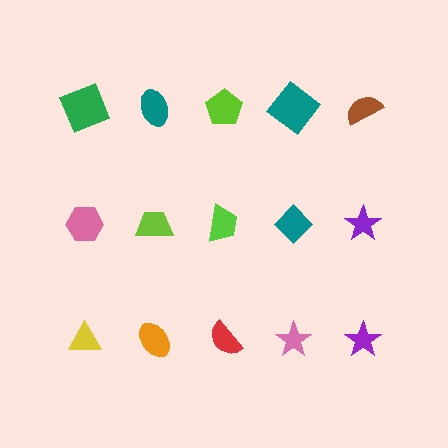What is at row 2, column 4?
A teal diamond.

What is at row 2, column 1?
A pink hexagon.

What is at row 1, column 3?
A lime pentagon.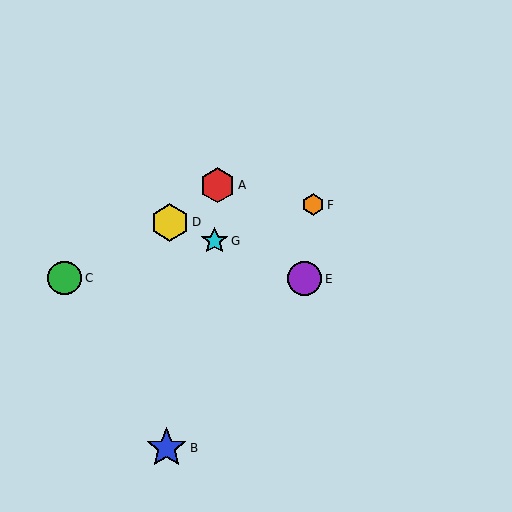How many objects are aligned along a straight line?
3 objects (D, E, G) are aligned along a straight line.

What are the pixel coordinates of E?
Object E is at (305, 279).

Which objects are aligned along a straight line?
Objects D, E, G are aligned along a straight line.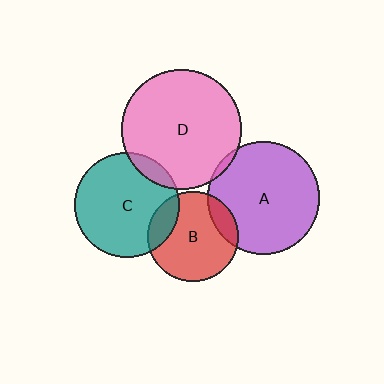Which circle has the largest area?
Circle D (pink).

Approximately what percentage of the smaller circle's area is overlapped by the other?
Approximately 10%.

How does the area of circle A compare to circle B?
Approximately 1.5 times.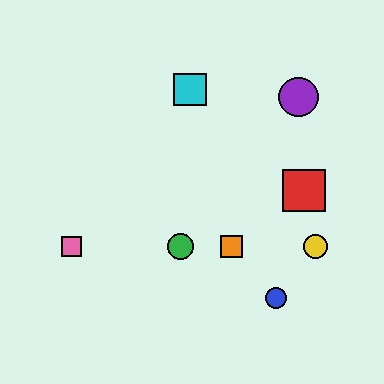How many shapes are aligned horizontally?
4 shapes (the green circle, the yellow circle, the orange square, the pink square) are aligned horizontally.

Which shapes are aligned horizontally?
The green circle, the yellow circle, the orange square, the pink square are aligned horizontally.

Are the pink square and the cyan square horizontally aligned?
No, the pink square is at y≈246 and the cyan square is at y≈90.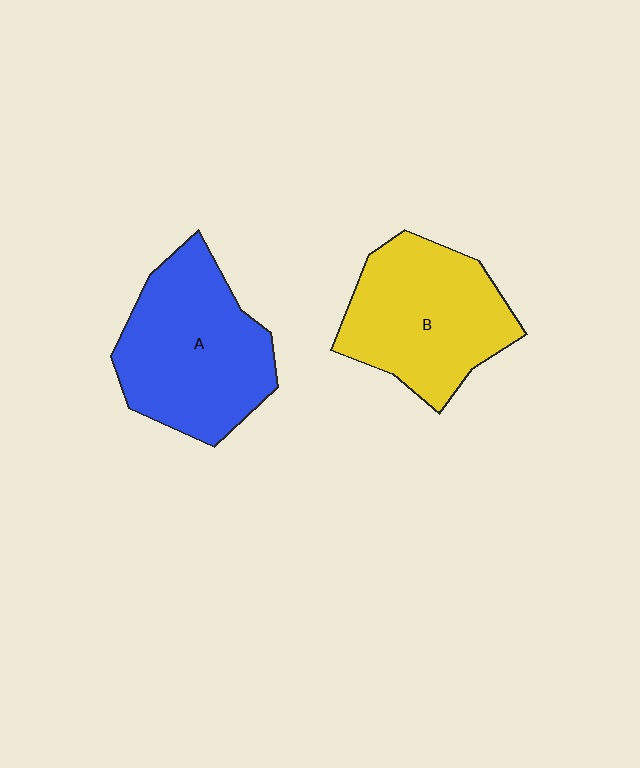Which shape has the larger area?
Shape A (blue).